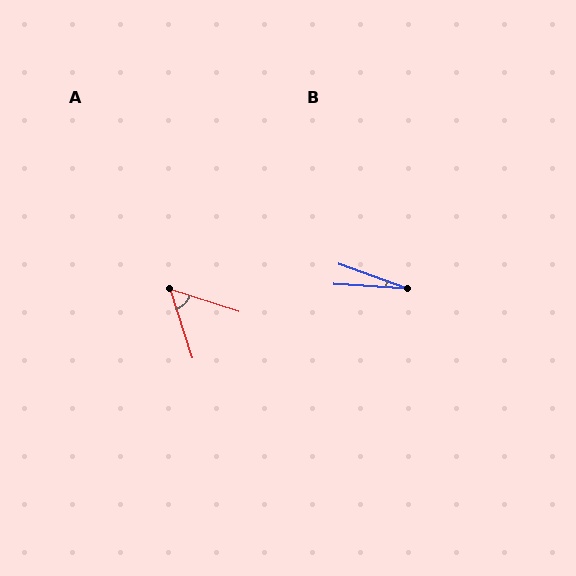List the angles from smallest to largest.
B (16°), A (54°).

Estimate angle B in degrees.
Approximately 16 degrees.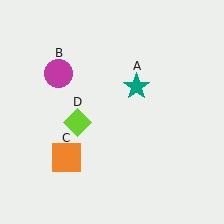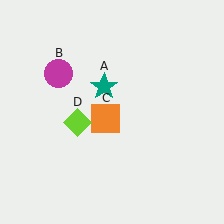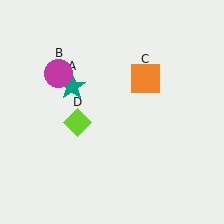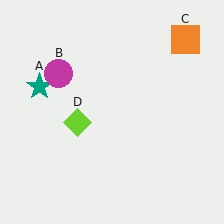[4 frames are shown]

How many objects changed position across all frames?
2 objects changed position: teal star (object A), orange square (object C).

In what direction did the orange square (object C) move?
The orange square (object C) moved up and to the right.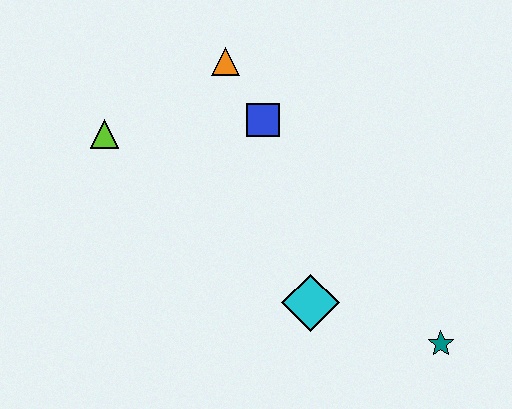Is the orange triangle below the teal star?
No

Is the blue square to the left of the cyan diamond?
Yes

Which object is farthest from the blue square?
The teal star is farthest from the blue square.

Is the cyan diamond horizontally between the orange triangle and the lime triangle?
No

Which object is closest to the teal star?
The cyan diamond is closest to the teal star.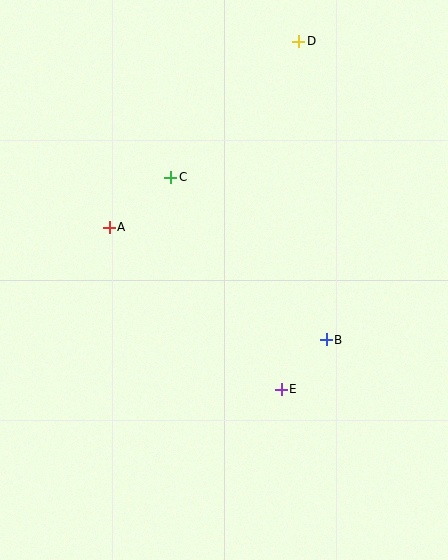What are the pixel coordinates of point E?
Point E is at (281, 389).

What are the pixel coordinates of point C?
Point C is at (171, 177).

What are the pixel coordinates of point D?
Point D is at (299, 41).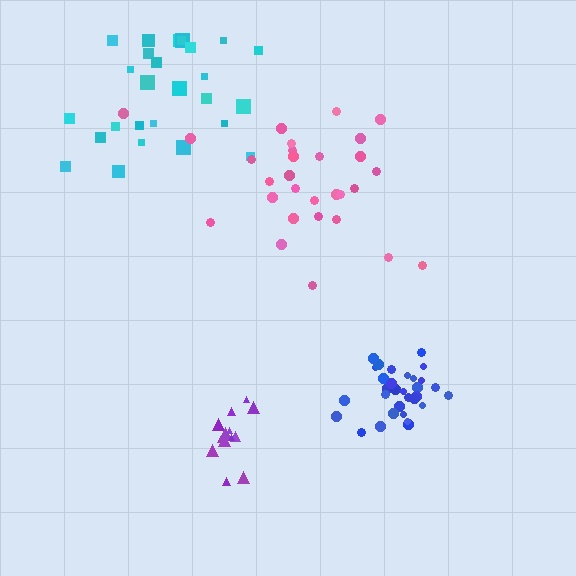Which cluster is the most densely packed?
Blue.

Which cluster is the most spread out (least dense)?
Cyan.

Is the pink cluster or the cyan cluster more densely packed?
Pink.